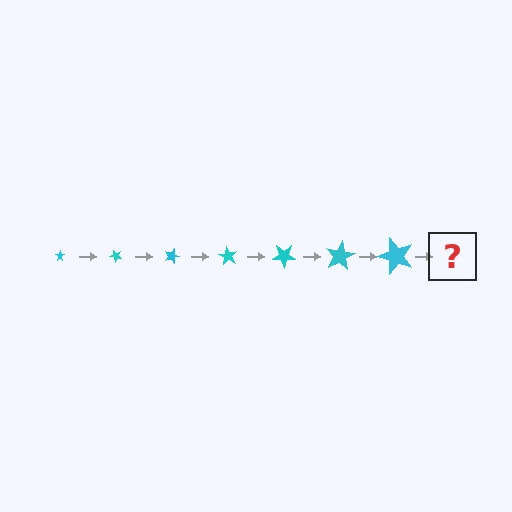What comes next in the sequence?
The next element should be a star, larger than the previous one and rotated 315 degrees from the start.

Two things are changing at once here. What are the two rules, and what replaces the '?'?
The two rules are that the star grows larger each step and it rotates 45 degrees each step. The '?' should be a star, larger than the previous one and rotated 315 degrees from the start.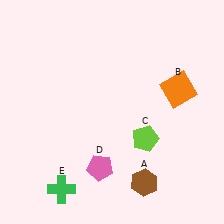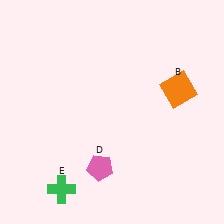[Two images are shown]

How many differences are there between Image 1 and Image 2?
There are 2 differences between the two images.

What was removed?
The lime pentagon (C), the brown hexagon (A) were removed in Image 2.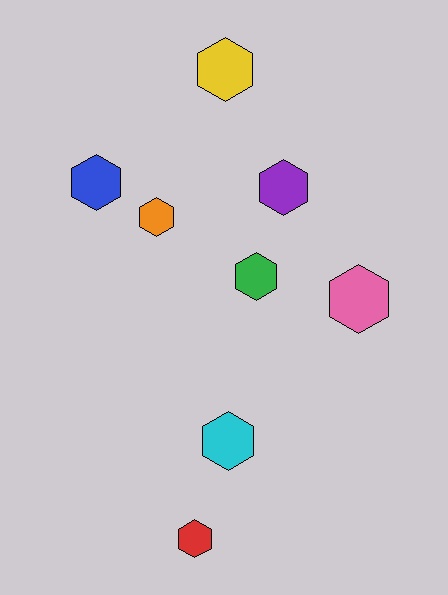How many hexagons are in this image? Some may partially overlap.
There are 8 hexagons.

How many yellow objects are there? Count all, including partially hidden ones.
There is 1 yellow object.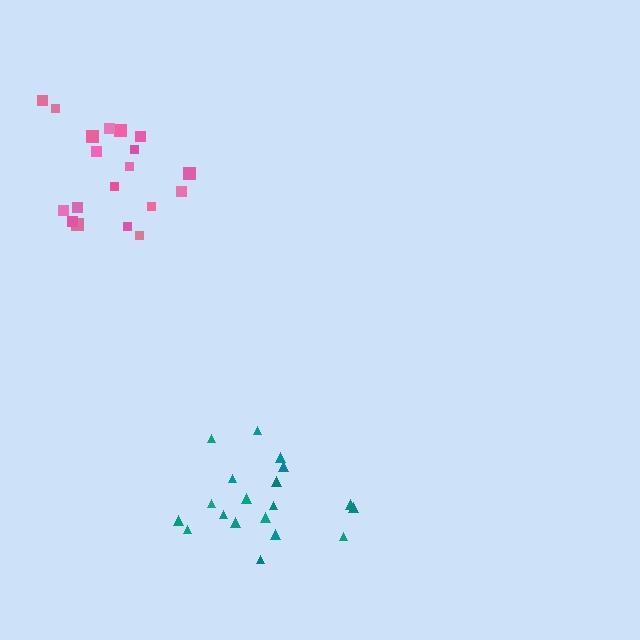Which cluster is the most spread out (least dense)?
Teal.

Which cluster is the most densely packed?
Pink.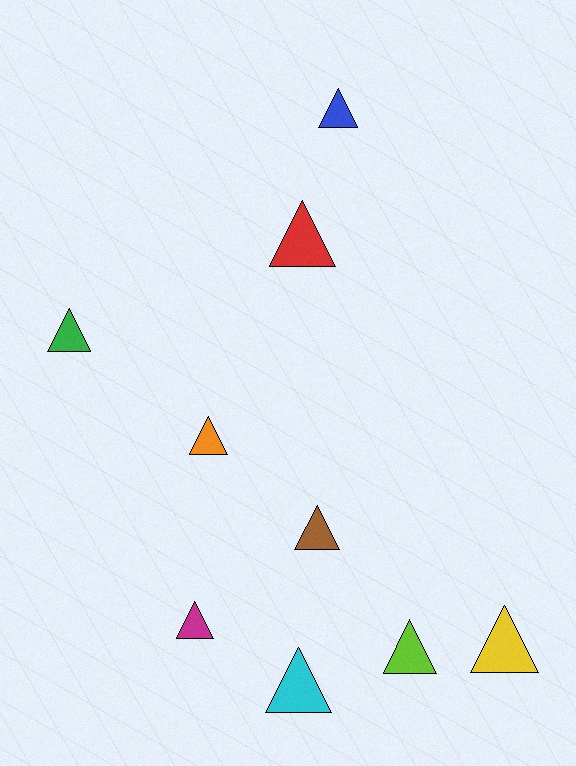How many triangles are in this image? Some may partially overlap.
There are 9 triangles.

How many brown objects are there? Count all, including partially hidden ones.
There is 1 brown object.